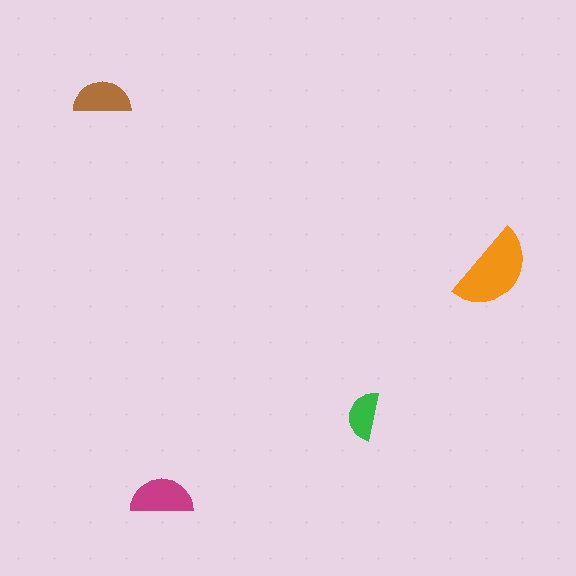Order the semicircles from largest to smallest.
the orange one, the magenta one, the brown one, the green one.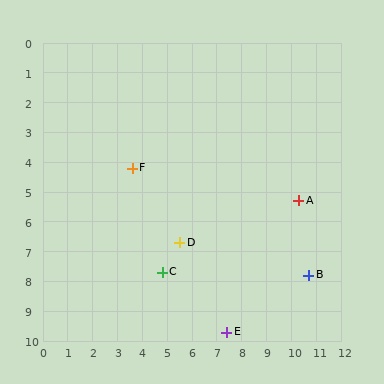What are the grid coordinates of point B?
Point B is at approximately (10.7, 7.8).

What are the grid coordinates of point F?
Point F is at approximately (3.6, 4.2).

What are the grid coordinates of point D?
Point D is at approximately (5.5, 6.7).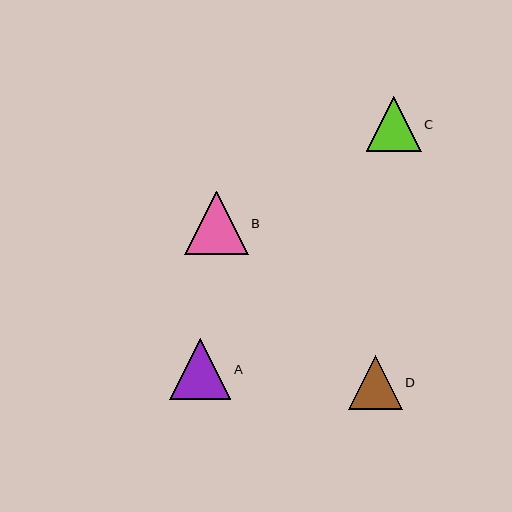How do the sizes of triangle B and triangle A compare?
Triangle B and triangle A are approximately the same size.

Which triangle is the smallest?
Triangle D is the smallest with a size of approximately 54 pixels.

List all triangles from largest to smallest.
From largest to smallest: B, A, C, D.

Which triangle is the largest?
Triangle B is the largest with a size of approximately 63 pixels.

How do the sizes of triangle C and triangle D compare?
Triangle C and triangle D are approximately the same size.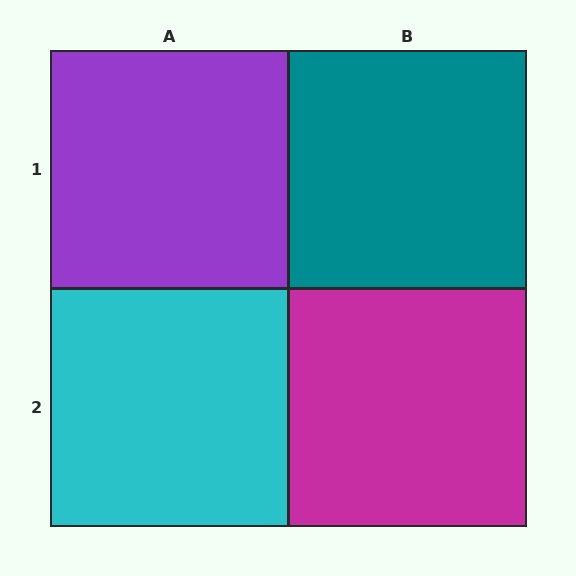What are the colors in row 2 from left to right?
Cyan, magenta.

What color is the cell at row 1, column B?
Teal.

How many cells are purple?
1 cell is purple.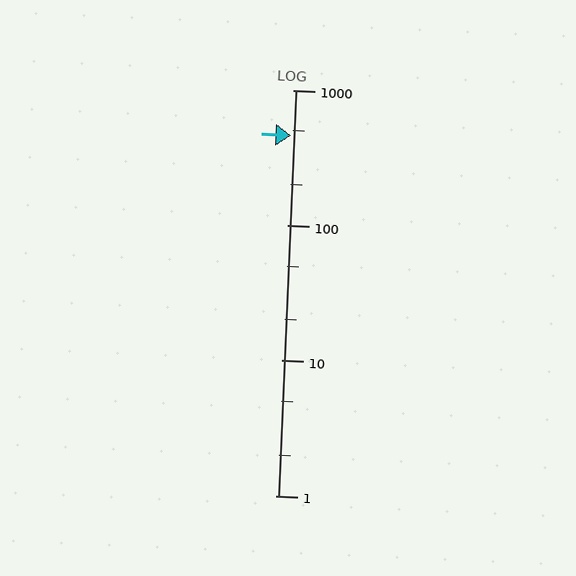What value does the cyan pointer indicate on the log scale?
The pointer indicates approximately 460.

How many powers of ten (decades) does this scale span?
The scale spans 3 decades, from 1 to 1000.